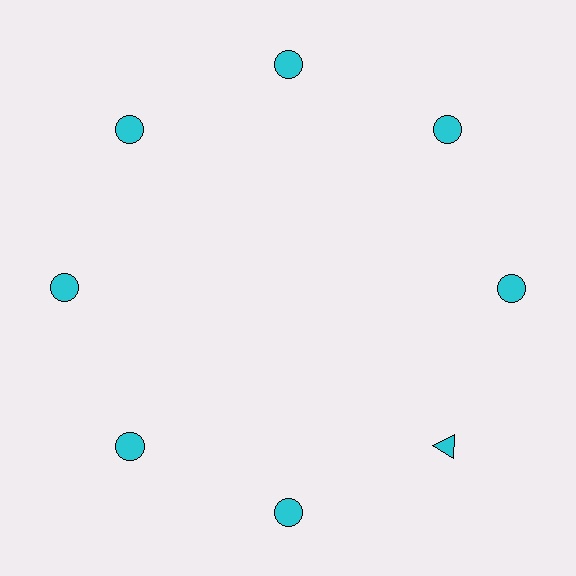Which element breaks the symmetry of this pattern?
The cyan triangle at roughly the 4 o'clock position breaks the symmetry. All other shapes are cyan circles.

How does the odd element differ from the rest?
It has a different shape: triangle instead of circle.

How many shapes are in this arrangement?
There are 8 shapes arranged in a ring pattern.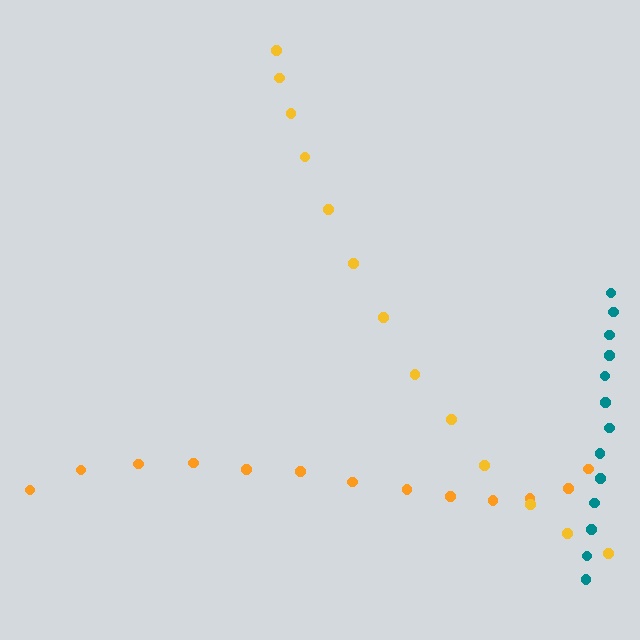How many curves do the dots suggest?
There are 3 distinct paths.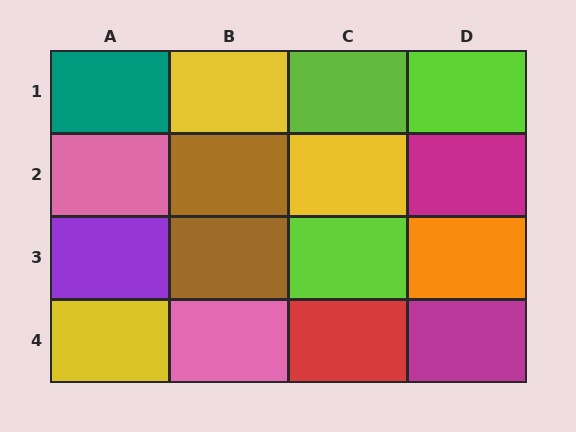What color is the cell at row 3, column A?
Purple.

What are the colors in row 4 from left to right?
Yellow, pink, red, magenta.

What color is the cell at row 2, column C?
Yellow.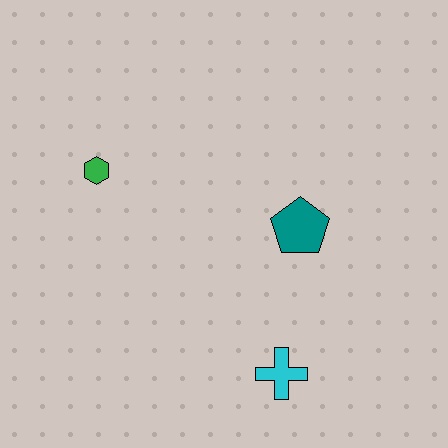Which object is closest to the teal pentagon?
The cyan cross is closest to the teal pentagon.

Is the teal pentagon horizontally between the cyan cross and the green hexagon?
No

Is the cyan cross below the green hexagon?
Yes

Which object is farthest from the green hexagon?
The cyan cross is farthest from the green hexagon.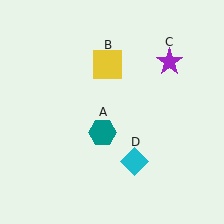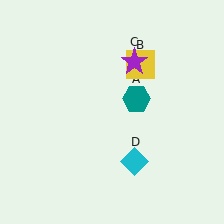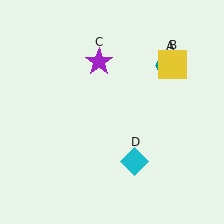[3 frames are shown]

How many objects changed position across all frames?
3 objects changed position: teal hexagon (object A), yellow square (object B), purple star (object C).